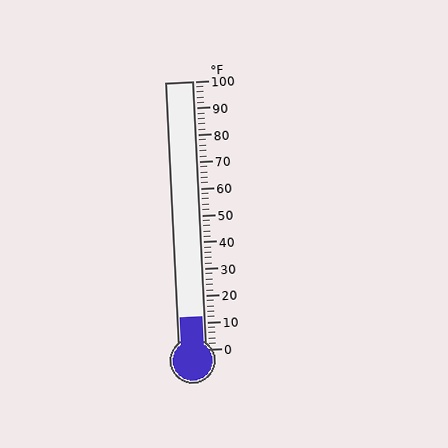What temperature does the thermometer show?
The thermometer shows approximately 12°F.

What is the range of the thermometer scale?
The thermometer scale ranges from 0°F to 100°F.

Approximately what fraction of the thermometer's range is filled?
The thermometer is filled to approximately 10% of its range.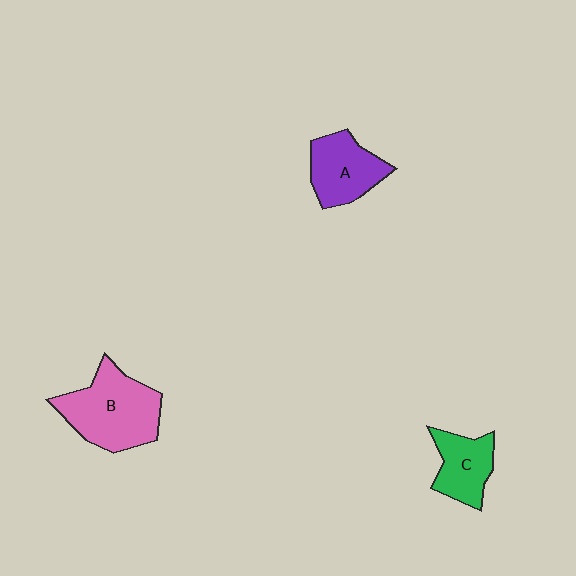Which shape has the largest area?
Shape B (pink).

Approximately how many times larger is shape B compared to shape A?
Approximately 1.5 times.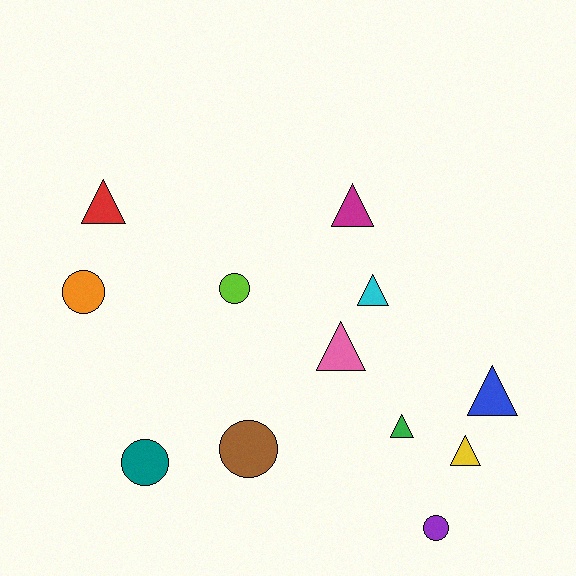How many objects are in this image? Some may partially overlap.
There are 12 objects.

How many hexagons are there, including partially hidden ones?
There are no hexagons.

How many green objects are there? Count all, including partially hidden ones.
There is 1 green object.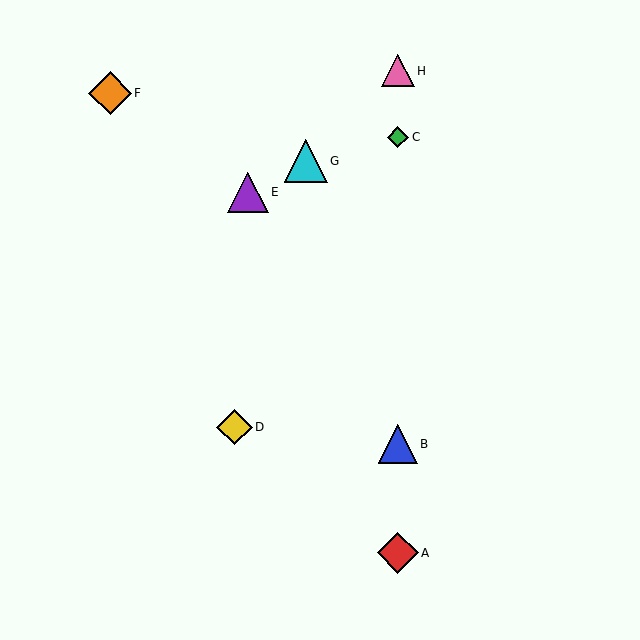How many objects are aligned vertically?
4 objects (A, B, C, H) are aligned vertically.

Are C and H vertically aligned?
Yes, both are at x≈398.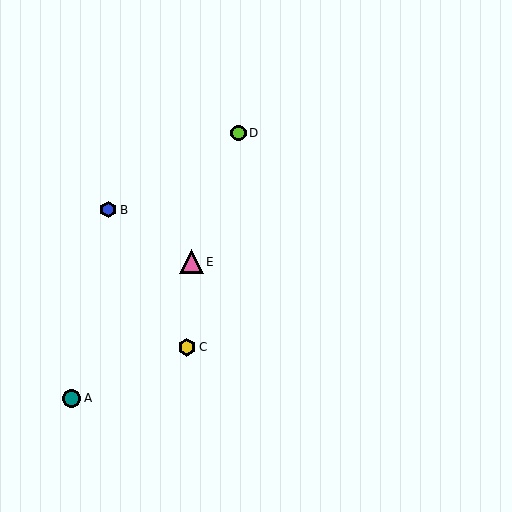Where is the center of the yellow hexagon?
The center of the yellow hexagon is at (187, 347).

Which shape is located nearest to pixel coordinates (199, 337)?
The yellow hexagon (labeled C) at (187, 347) is nearest to that location.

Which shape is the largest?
The pink triangle (labeled E) is the largest.